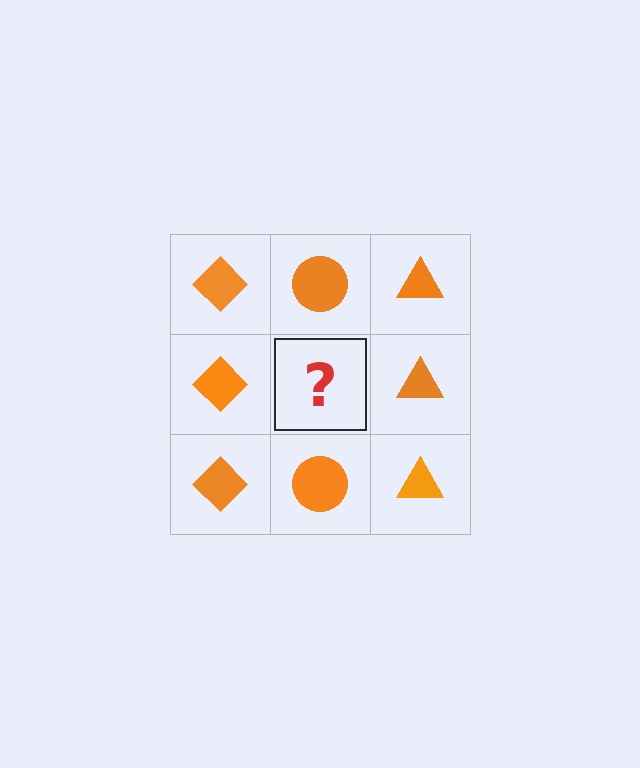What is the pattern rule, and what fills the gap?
The rule is that each column has a consistent shape. The gap should be filled with an orange circle.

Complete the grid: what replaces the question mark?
The question mark should be replaced with an orange circle.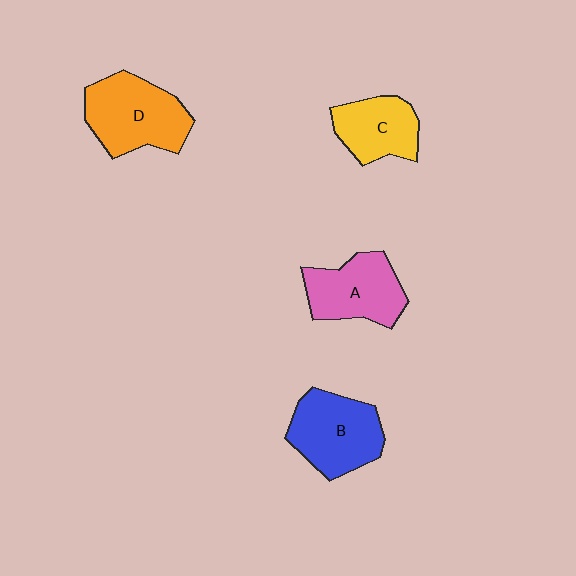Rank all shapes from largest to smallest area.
From largest to smallest: D (orange), B (blue), A (pink), C (yellow).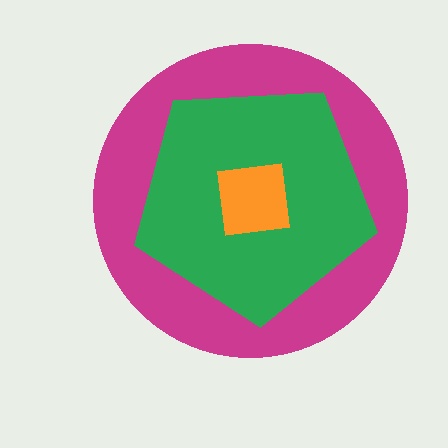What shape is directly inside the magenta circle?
The green pentagon.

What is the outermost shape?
The magenta circle.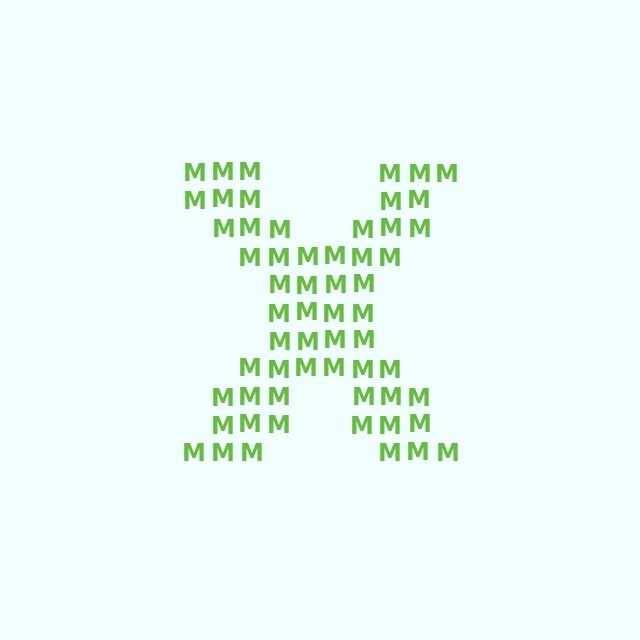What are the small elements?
The small elements are letter M's.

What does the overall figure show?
The overall figure shows the letter X.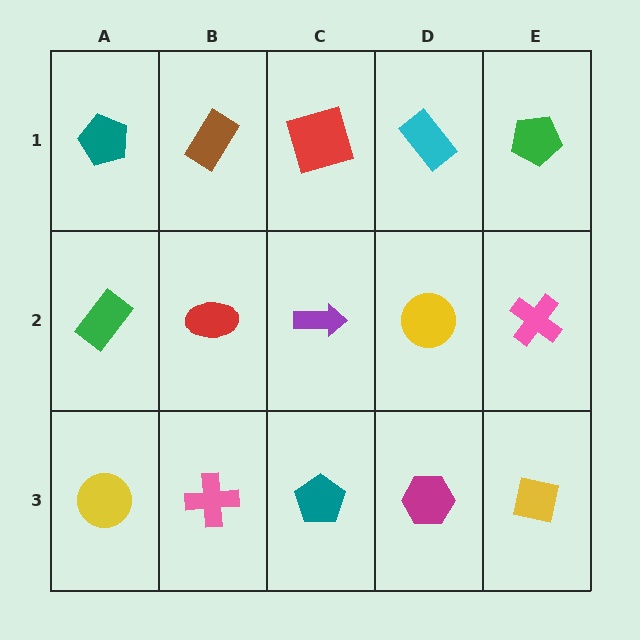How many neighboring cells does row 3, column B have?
3.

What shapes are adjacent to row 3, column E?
A pink cross (row 2, column E), a magenta hexagon (row 3, column D).